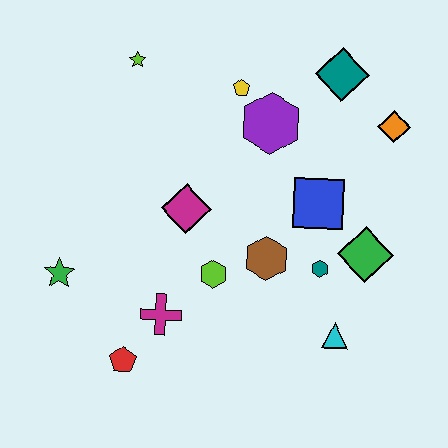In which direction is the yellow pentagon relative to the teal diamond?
The yellow pentagon is to the left of the teal diamond.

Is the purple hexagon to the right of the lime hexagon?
Yes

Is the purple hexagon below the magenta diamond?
No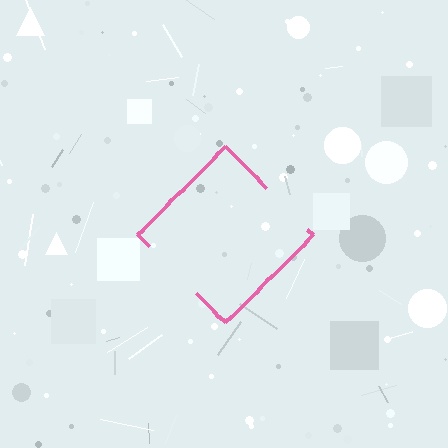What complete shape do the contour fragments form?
The contour fragments form a diamond.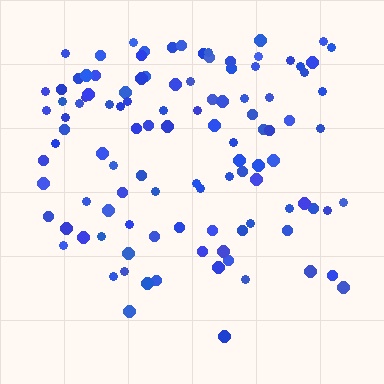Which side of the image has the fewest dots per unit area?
The bottom.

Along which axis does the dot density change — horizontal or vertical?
Vertical.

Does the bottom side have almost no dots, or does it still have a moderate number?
Still a moderate number, just noticeably fewer than the top.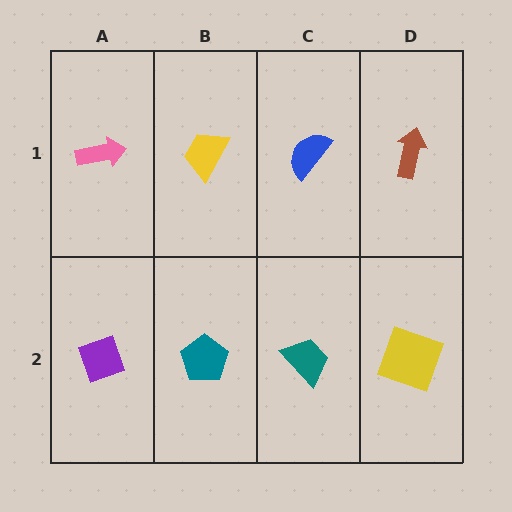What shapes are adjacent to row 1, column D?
A yellow square (row 2, column D), a blue semicircle (row 1, column C).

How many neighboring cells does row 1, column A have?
2.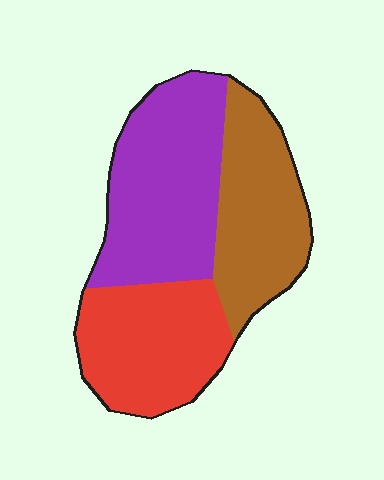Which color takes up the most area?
Purple, at roughly 40%.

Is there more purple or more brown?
Purple.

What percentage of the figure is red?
Red takes up about one third (1/3) of the figure.